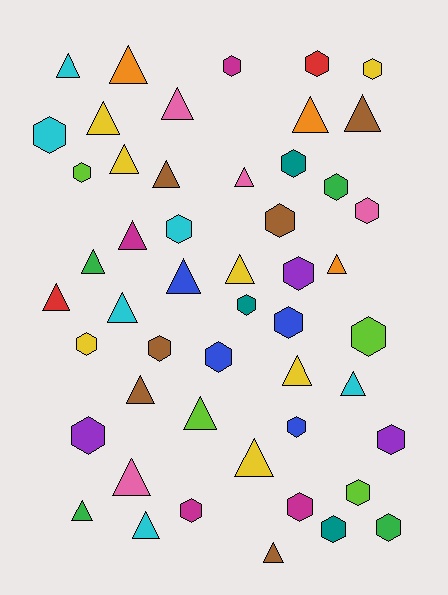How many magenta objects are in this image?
There are 4 magenta objects.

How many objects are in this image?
There are 50 objects.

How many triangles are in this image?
There are 25 triangles.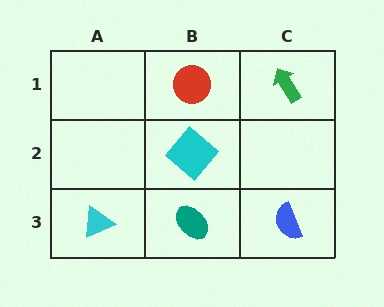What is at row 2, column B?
A cyan diamond.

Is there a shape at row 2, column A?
No, that cell is empty.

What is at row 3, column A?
A cyan triangle.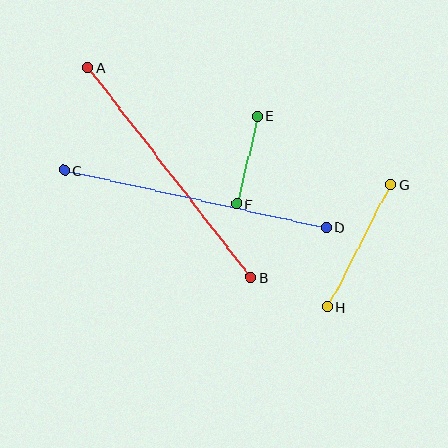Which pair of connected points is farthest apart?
Points C and D are farthest apart.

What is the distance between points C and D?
The distance is approximately 268 pixels.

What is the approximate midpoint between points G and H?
The midpoint is at approximately (359, 246) pixels.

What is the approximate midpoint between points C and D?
The midpoint is at approximately (195, 199) pixels.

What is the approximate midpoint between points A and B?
The midpoint is at approximately (169, 173) pixels.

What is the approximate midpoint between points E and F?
The midpoint is at approximately (247, 160) pixels.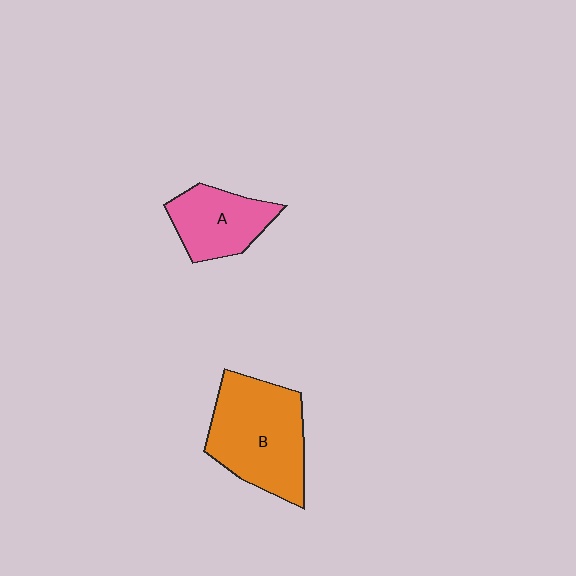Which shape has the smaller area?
Shape A (pink).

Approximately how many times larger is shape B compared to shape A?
Approximately 1.7 times.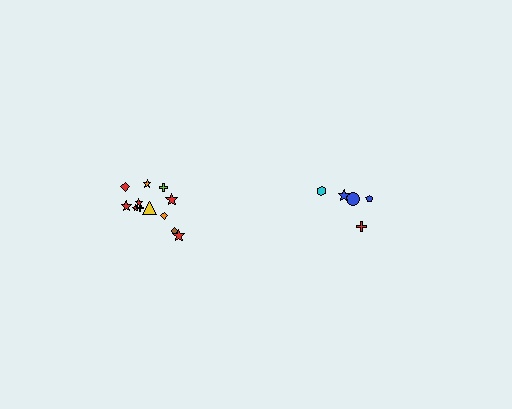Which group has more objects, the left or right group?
The left group.